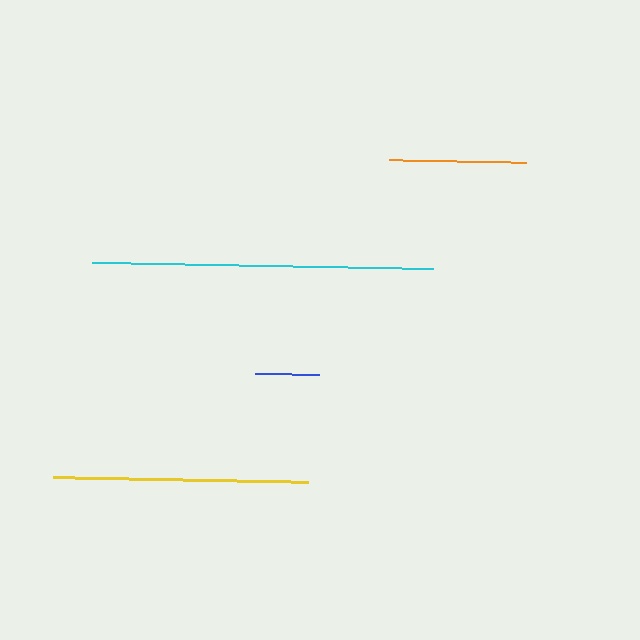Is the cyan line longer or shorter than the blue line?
The cyan line is longer than the blue line.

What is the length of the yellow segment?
The yellow segment is approximately 255 pixels long.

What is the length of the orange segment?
The orange segment is approximately 136 pixels long.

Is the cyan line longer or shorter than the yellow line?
The cyan line is longer than the yellow line.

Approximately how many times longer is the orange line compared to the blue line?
The orange line is approximately 2.1 times the length of the blue line.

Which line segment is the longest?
The cyan line is the longest at approximately 341 pixels.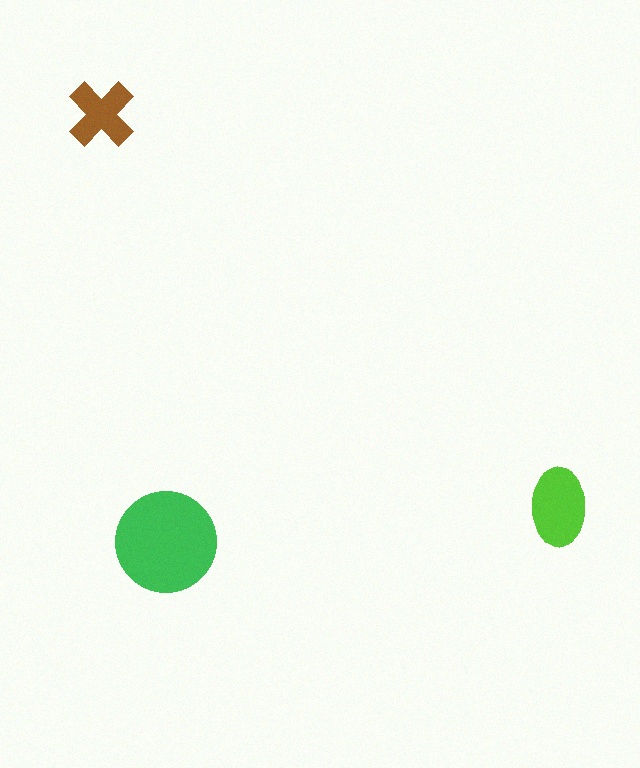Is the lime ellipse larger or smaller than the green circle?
Smaller.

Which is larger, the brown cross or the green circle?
The green circle.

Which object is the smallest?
The brown cross.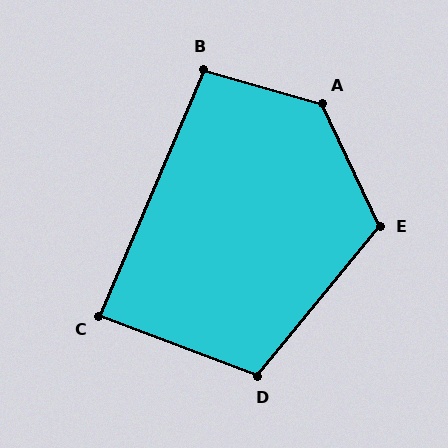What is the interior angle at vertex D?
Approximately 109 degrees (obtuse).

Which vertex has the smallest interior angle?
C, at approximately 88 degrees.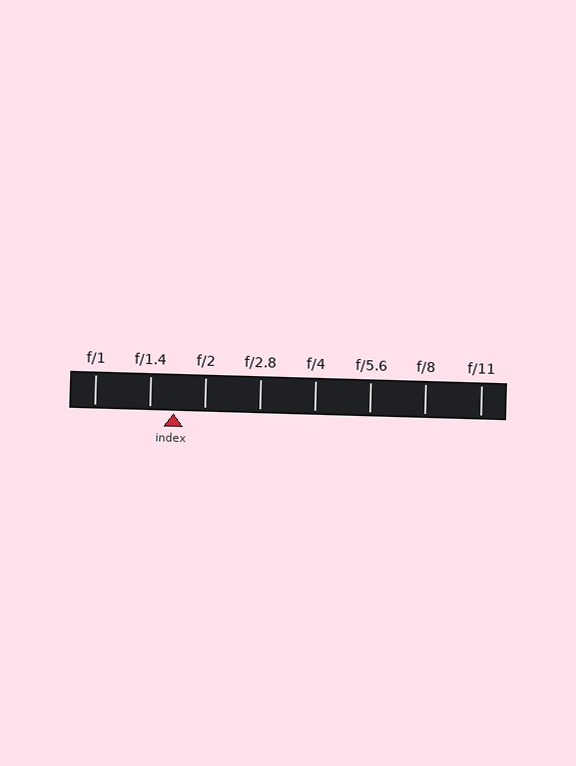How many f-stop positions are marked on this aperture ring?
There are 8 f-stop positions marked.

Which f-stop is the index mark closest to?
The index mark is closest to f/1.4.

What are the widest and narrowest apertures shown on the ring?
The widest aperture shown is f/1 and the narrowest is f/11.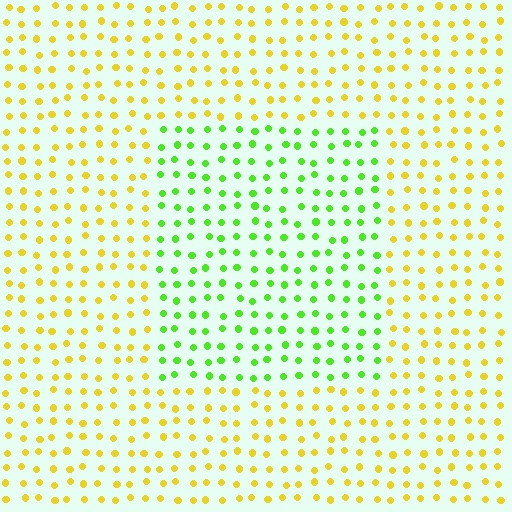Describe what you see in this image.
The image is filled with small yellow elements in a uniform arrangement. A rectangle-shaped region is visible where the elements are tinted to a slightly different hue, forming a subtle color boundary.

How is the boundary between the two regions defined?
The boundary is defined purely by a slight shift in hue (about 55 degrees). Spacing, size, and orientation are identical on both sides.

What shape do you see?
I see a rectangle.